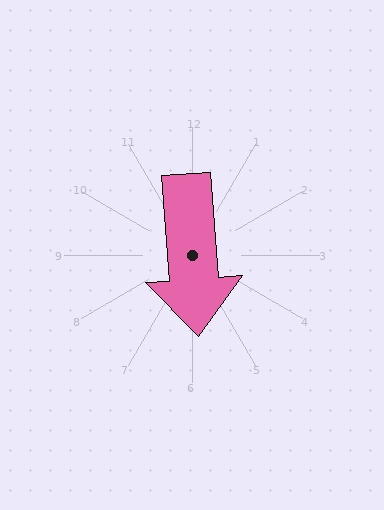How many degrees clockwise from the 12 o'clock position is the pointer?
Approximately 176 degrees.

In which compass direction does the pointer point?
South.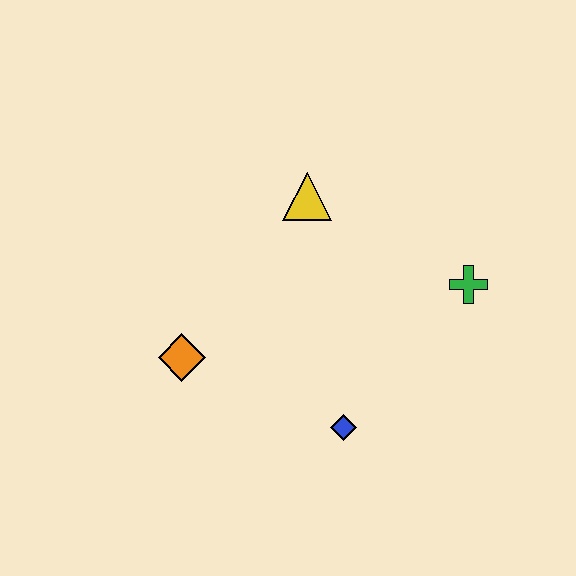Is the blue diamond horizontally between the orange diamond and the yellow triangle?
No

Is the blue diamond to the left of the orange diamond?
No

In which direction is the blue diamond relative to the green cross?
The blue diamond is below the green cross.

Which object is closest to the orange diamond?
The blue diamond is closest to the orange diamond.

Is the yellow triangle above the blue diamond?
Yes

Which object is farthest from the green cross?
The orange diamond is farthest from the green cross.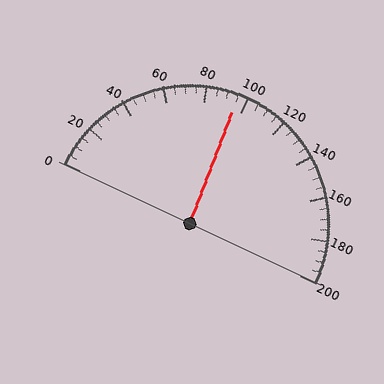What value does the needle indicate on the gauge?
The needle indicates approximately 95.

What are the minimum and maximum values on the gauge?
The gauge ranges from 0 to 200.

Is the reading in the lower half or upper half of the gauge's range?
The reading is in the lower half of the range (0 to 200).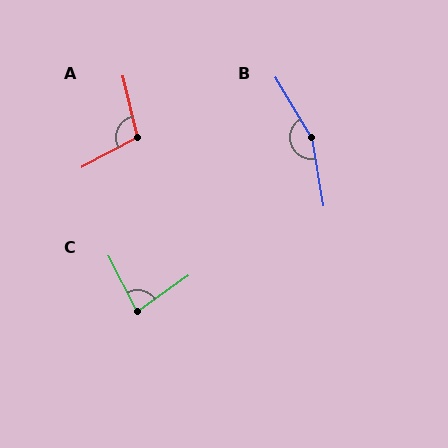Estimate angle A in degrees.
Approximately 105 degrees.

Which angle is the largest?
B, at approximately 158 degrees.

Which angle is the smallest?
C, at approximately 82 degrees.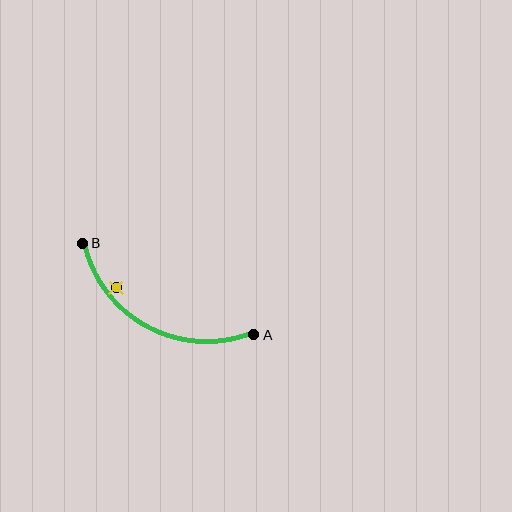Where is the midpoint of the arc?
The arc midpoint is the point on the curve farthest from the straight line joining A and B. It sits below that line.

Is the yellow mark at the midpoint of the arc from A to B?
No — the yellow mark does not lie on the arc at all. It sits slightly inside the curve.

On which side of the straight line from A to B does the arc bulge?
The arc bulges below the straight line connecting A and B.